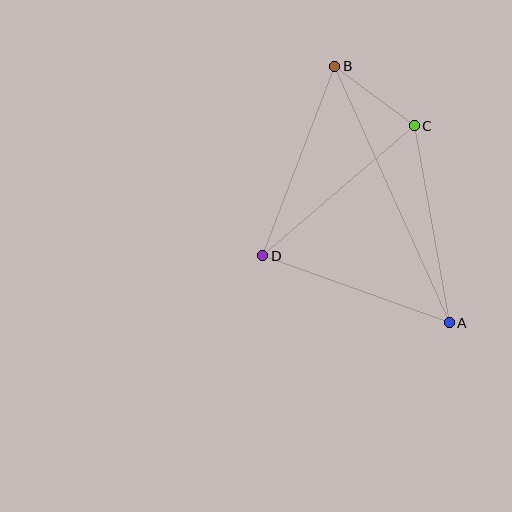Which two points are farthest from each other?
Points A and B are farthest from each other.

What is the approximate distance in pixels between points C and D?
The distance between C and D is approximately 199 pixels.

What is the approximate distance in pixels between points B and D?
The distance between B and D is approximately 203 pixels.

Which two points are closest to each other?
Points B and C are closest to each other.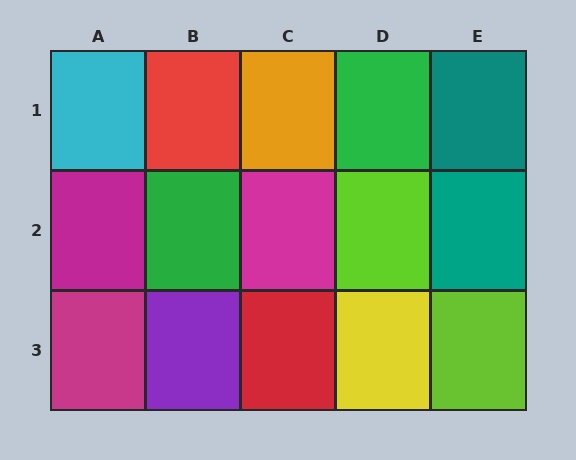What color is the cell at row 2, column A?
Magenta.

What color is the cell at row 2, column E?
Teal.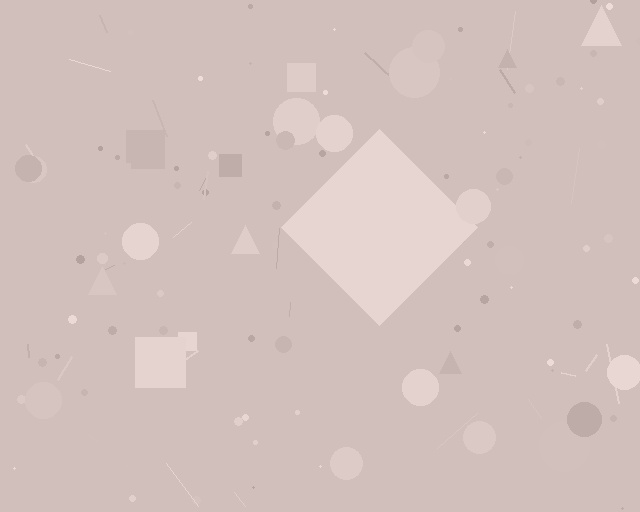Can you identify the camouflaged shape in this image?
The camouflaged shape is a diamond.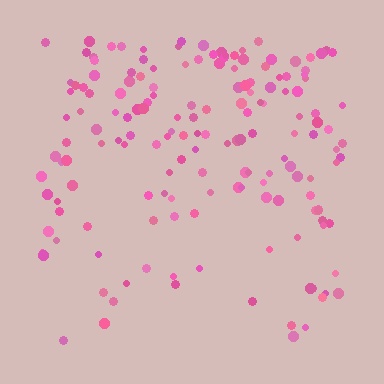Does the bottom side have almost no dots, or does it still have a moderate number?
Still a moderate number, just noticeably fewer than the top.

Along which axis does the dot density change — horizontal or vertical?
Vertical.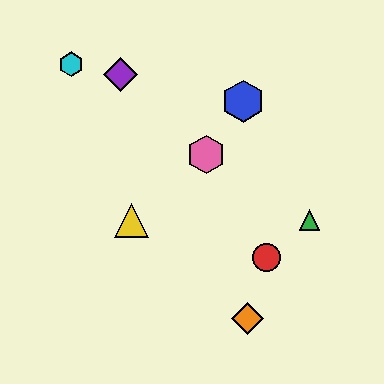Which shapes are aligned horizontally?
The green triangle, the yellow triangle are aligned horizontally.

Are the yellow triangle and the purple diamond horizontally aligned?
No, the yellow triangle is at y≈220 and the purple diamond is at y≈75.